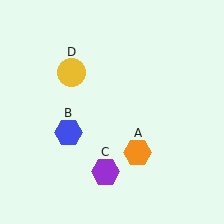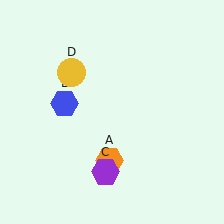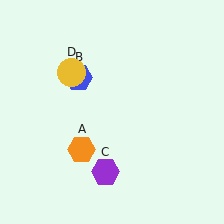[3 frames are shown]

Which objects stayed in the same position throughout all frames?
Purple hexagon (object C) and yellow circle (object D) remained stationary.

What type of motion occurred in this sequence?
The orange hexagon (object A), blue hexagon (object B) rotated clockwise around the center of the scene.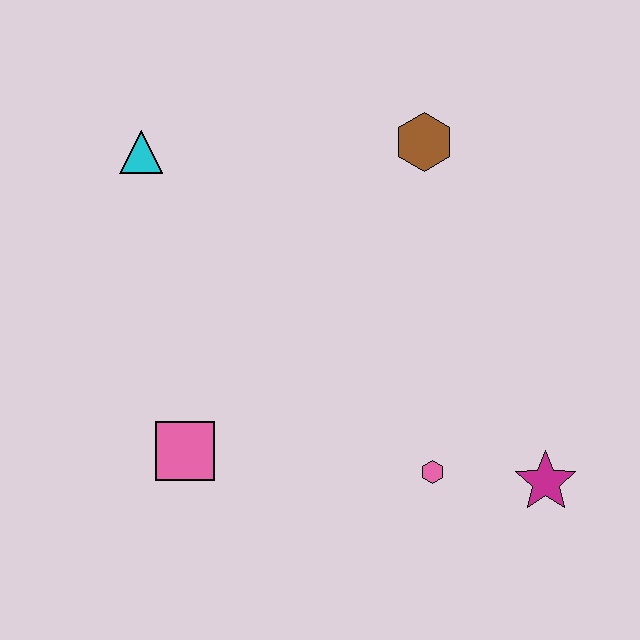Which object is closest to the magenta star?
The pink hexagon is closest to the magenta star.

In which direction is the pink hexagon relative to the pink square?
The pink hexagon is to the right of the pink square.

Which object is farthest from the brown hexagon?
The pink square is farthest from the brown hexagon.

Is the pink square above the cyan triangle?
No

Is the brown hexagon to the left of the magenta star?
Yes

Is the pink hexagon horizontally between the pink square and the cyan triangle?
No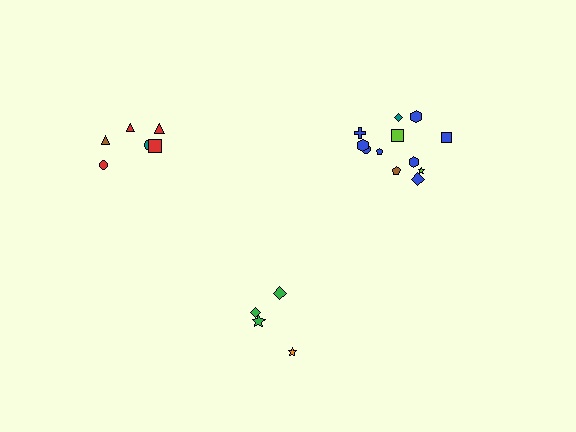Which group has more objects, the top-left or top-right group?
The top-right group.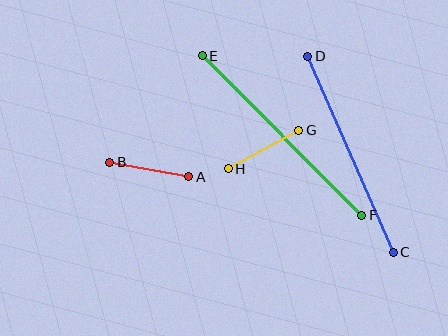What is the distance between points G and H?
The distance is approximately 80 pixels.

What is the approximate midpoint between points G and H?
The midpoint is at approximately (263, 150) pixels.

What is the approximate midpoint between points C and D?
The midpoint is at approximately (350, 154) pixels.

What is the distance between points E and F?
The distance is approximately 226 pixels.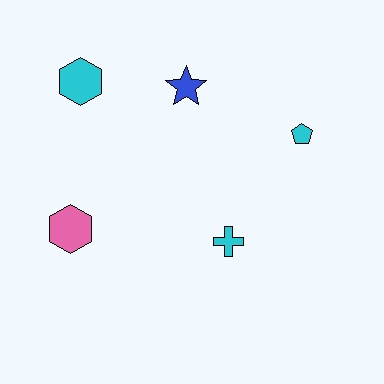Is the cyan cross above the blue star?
No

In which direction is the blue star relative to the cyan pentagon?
The blue star is to the left of the cyan pentagon.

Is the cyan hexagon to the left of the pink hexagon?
No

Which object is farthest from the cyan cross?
The cyan hexagon is farthest from the cyan cross.